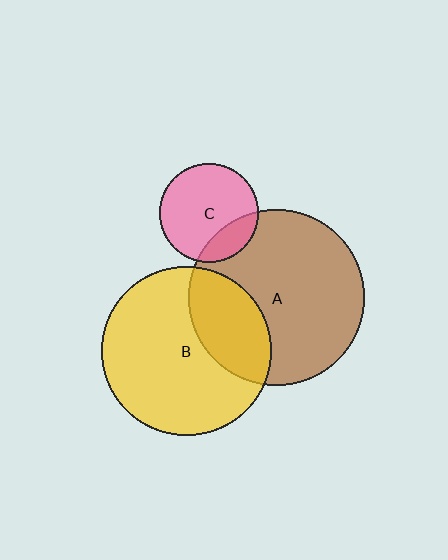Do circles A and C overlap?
Yes.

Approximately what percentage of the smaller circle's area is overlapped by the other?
Approximately 20%.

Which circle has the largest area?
Circle A (brown).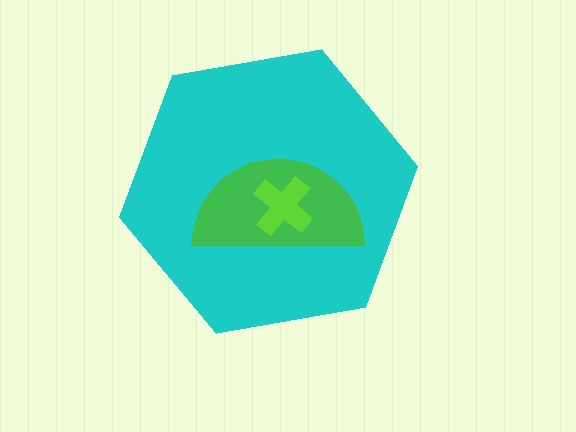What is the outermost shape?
The cyan hexagon.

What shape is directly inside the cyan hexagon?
The green semicircle.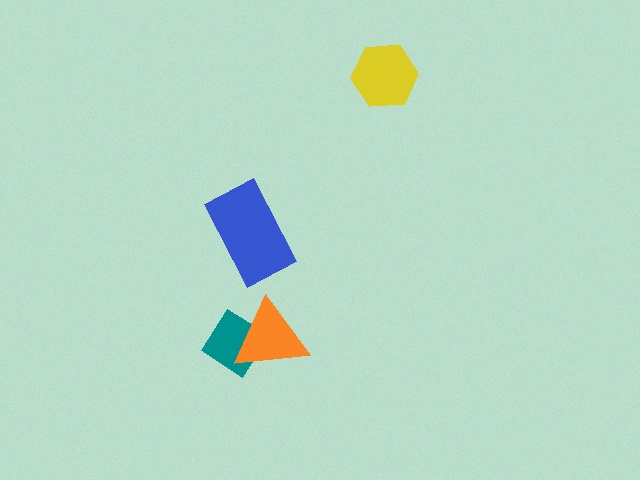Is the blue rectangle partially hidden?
No, no other shape covers it.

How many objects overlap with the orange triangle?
1 object overlaps with the orange triangle.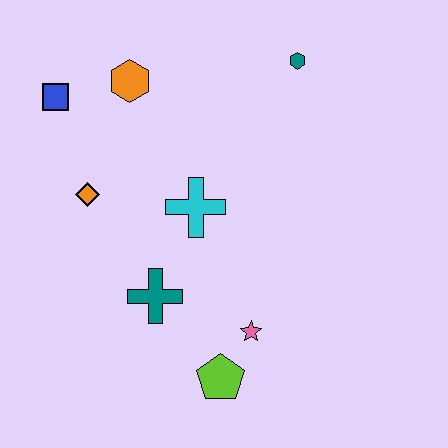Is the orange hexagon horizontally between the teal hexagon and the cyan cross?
No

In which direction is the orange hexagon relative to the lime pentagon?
The orange hexagon is above the lime pentagon.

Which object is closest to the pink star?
The lime pentagon is closest to the pink star.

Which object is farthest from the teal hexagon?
The lime pentagon is farthest from the teal hexagon.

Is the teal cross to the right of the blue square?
Yes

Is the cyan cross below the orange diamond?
Yes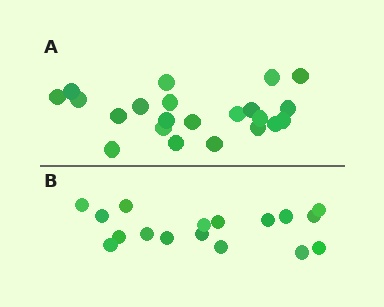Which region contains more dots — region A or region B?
Region A (the top region) has more dots.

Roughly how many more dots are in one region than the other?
Region A has about 5 more dots than region B.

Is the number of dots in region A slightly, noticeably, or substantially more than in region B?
Region A has noticeably more, but not dramatically so. The ratio is roughly 1.3 to 1.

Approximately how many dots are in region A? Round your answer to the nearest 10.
About 20 dots. (The exact count is 22, which rounds to 20.)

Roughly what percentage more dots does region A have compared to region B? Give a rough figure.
About 30% more.